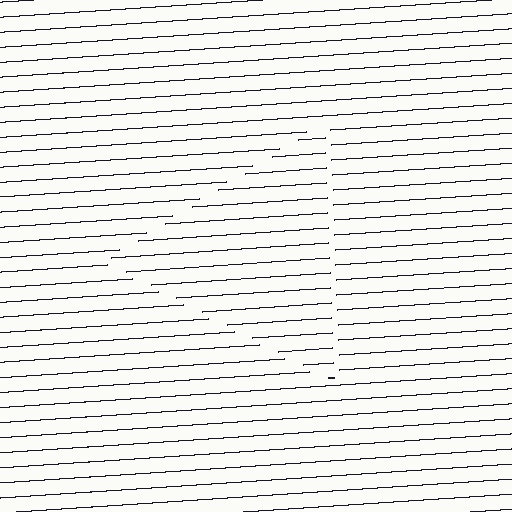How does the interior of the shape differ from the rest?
The interior of the shape contains the same grating, shifted by half a period — the contour is defined by the phase discontinuity where line-ends from the inner and outer gratings abut.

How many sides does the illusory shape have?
3 sides — the line-ends trace a triangle.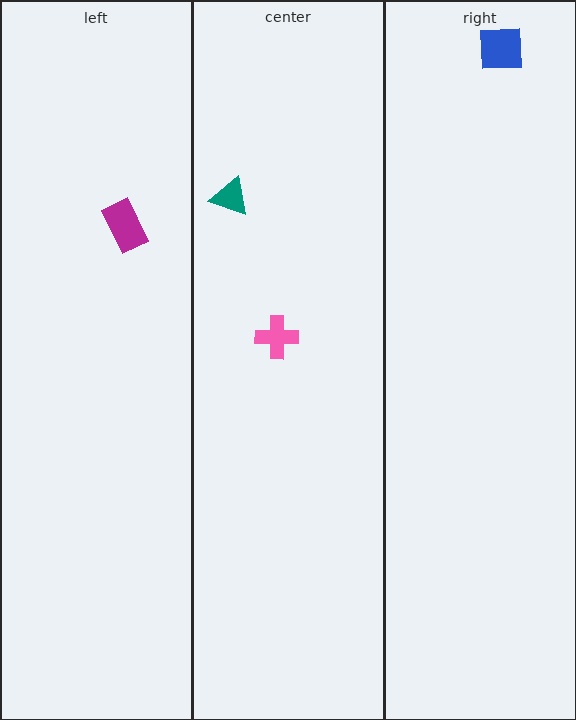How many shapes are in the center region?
2.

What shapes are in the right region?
The blue square.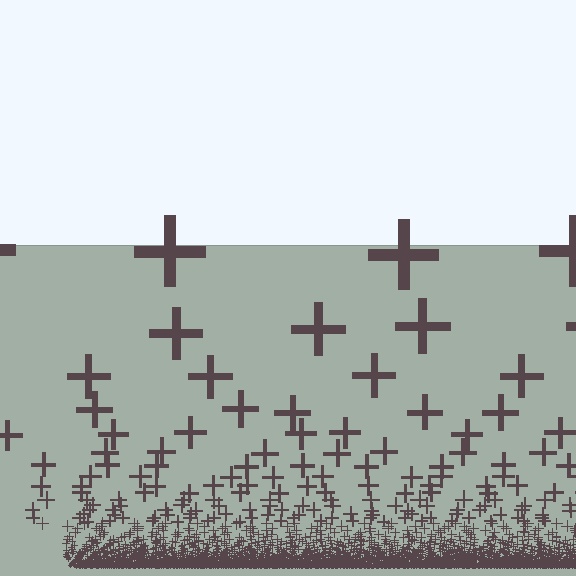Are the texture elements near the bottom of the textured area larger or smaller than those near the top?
Smaller. The gradient is inverted — elements near the bottom are smaller and denser.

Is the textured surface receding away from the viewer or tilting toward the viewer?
The surface appears to tilt toward the viewer. Texture elements get larger and sparser toward the top.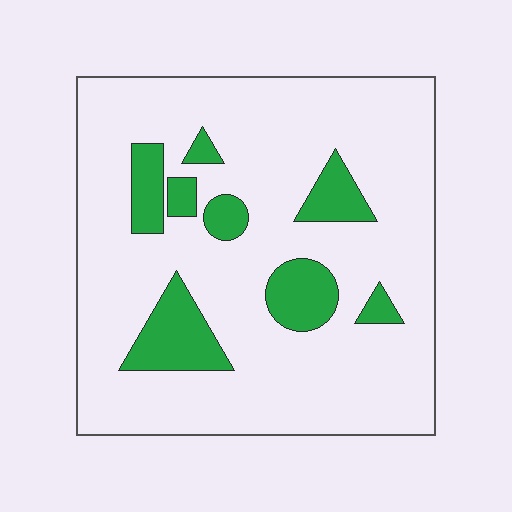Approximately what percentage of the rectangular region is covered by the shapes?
Approximately 15%.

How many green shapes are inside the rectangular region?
8.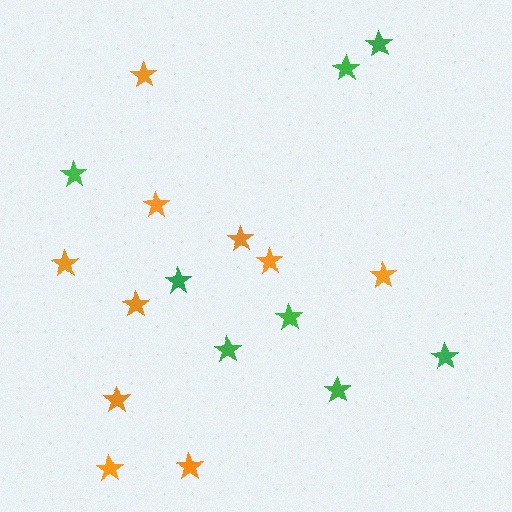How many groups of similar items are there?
There are 2 groups: one group of orange stars (10) and one group of green stars (8).